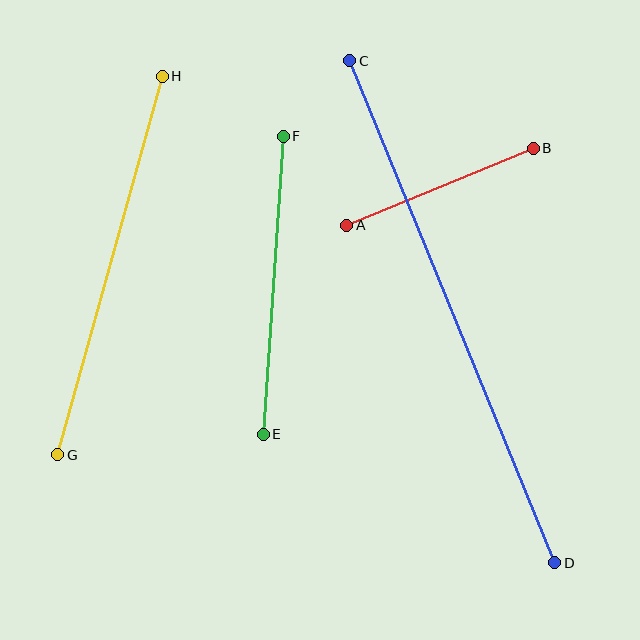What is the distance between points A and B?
The distance is approximately 202 pixels.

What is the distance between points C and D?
The distance is approximately 542 pixels.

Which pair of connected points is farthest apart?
Points C and D are farthest apart.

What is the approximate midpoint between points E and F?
The midpoint is at approximately (273, 285) pixels.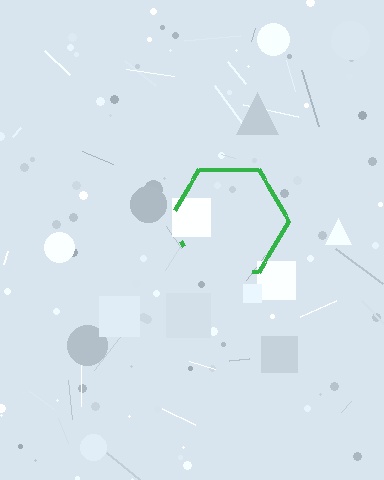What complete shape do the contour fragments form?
The contour fragments form a hexagon.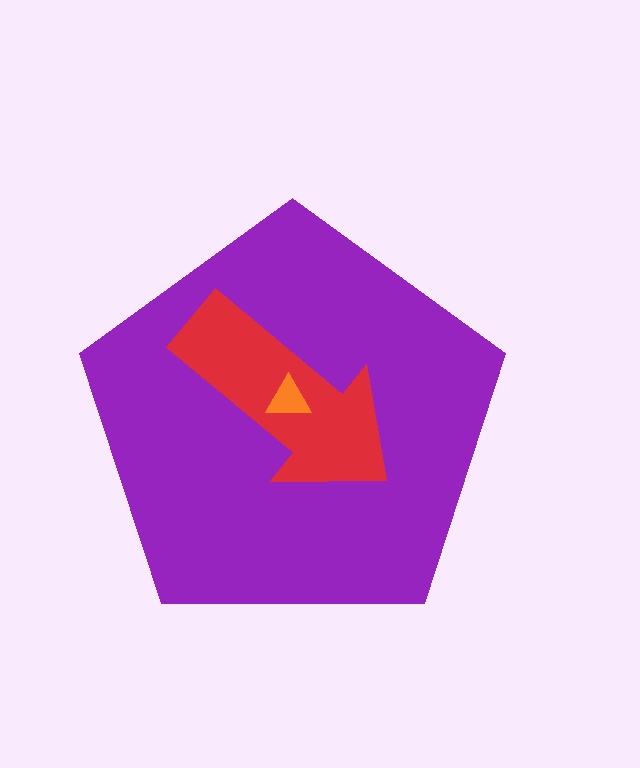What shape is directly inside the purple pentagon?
The red arrow.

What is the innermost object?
The orange triangle.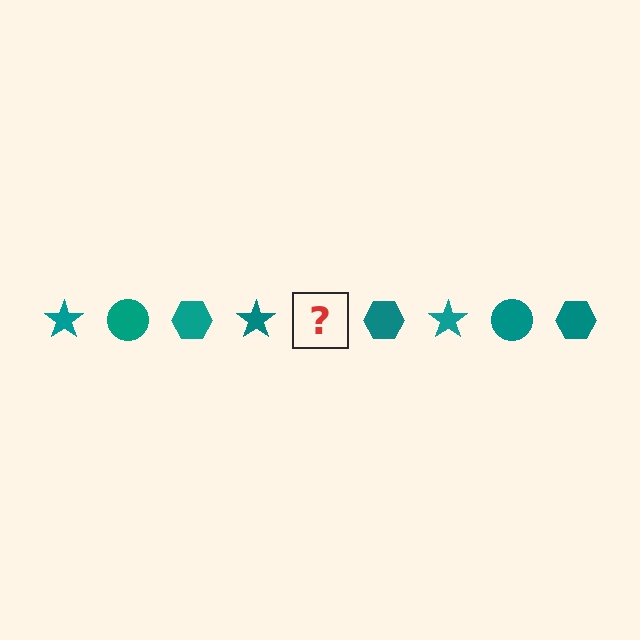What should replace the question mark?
The question mark should be replaced with a teal circle.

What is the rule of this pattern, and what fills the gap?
The rule is that the pattern cycles through star, circle, hexagon shapes in teal. The gap should be filled with a teal circle.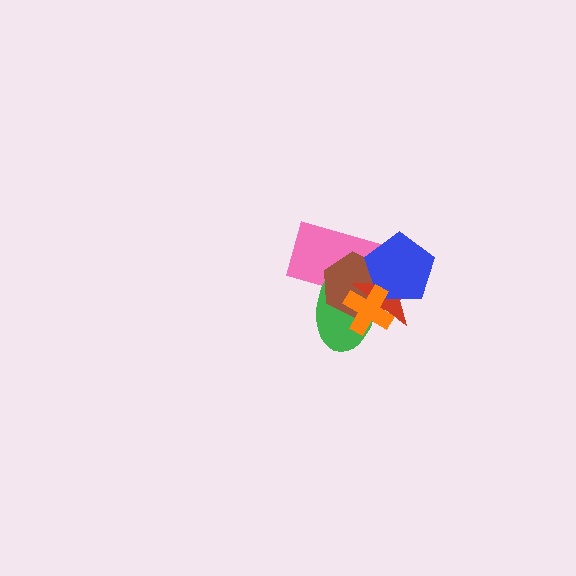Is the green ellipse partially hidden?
Yes, it is partially covered by another shape.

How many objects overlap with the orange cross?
5 objects overlap with the orange cross.